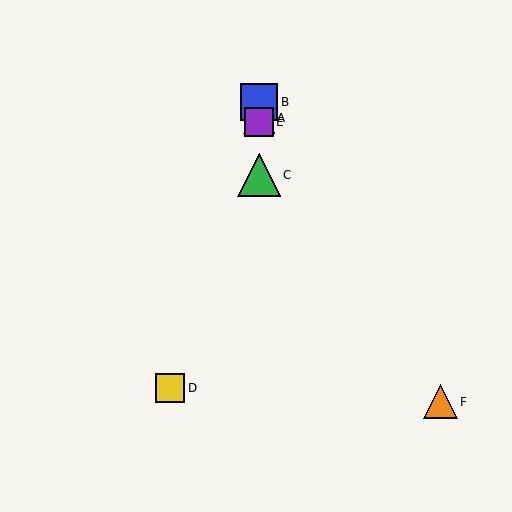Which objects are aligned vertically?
Objects A, B, C, E are aligned vertically.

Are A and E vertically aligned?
Yes, both are at x≈259.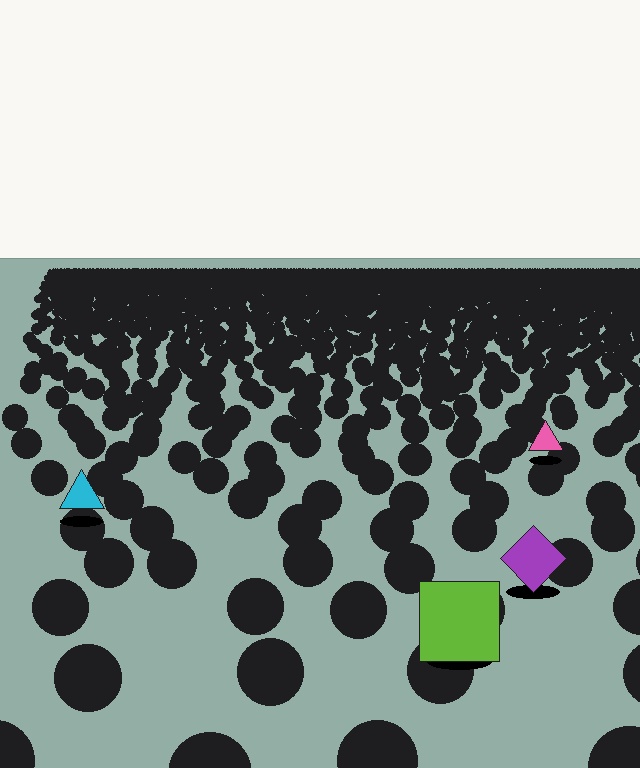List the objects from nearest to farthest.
From nearest to farthest: the lime square, the purple diamond, the cyan triangle, the pink triangle.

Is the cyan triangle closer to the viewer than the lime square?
No. The lime square is closer — you can tell from the texture gradient: the ground texture is coarser near it.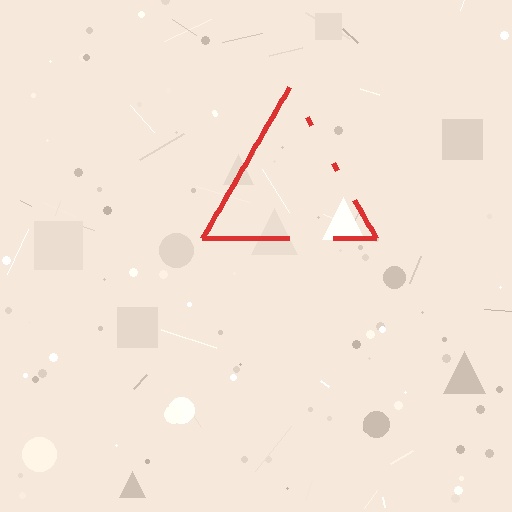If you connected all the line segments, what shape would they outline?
They would outline a triangle.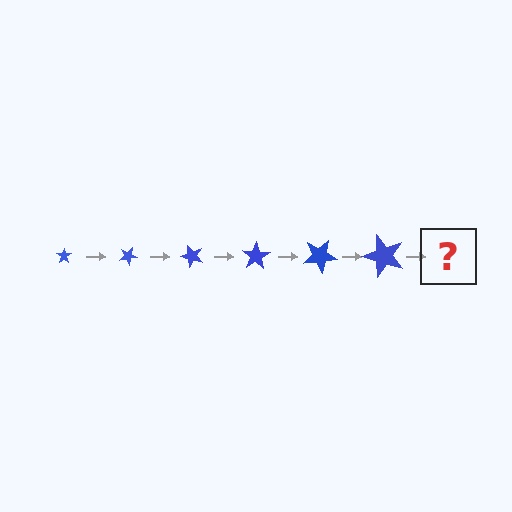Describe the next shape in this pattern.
It should be a star, larger than the previous one and rotated 150 degrees from the start.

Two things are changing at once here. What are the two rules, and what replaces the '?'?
The two rules are that the star grows larger each step and it rotates 25 degrees each step. The '?' should be a star, larger than the previous one and rotated 150 degrees from the start.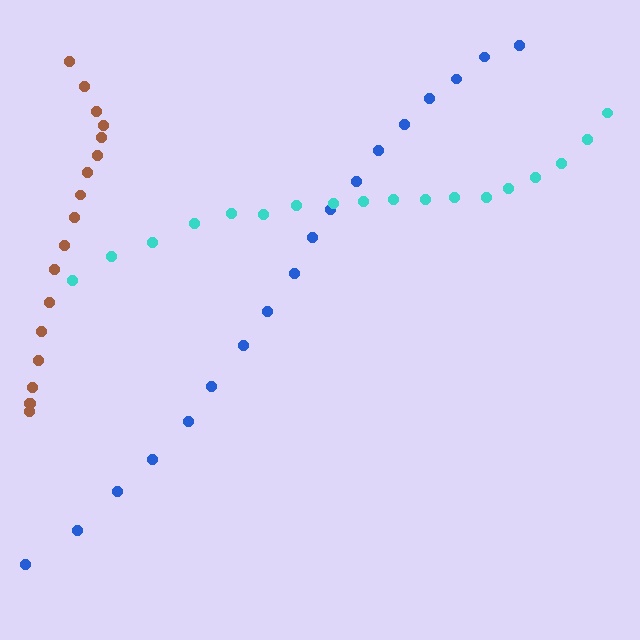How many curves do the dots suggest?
There are 3 distinct paths.